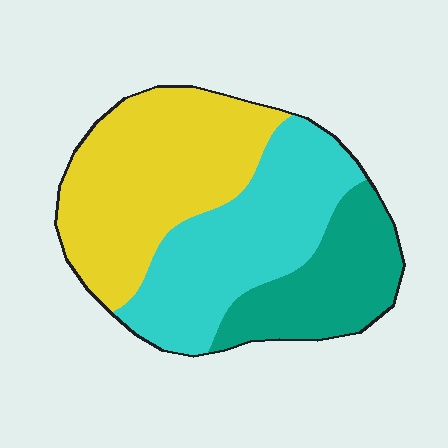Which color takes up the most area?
Yellow, at roughly 40%.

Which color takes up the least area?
Teal, at roughly 25%.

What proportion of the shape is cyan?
Cyan covers 36% of the shape.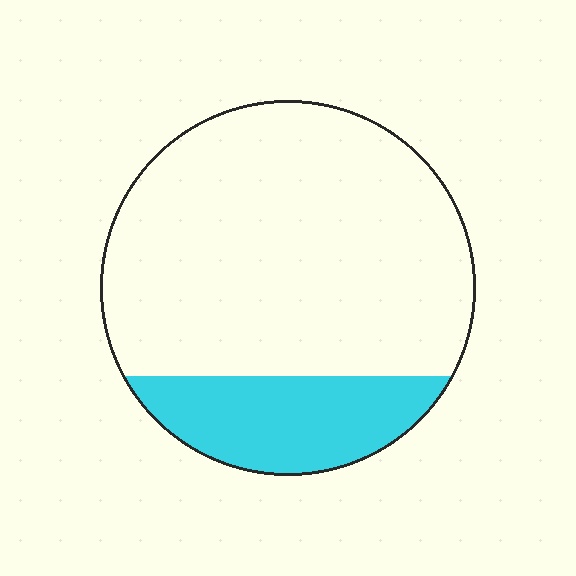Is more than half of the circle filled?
No.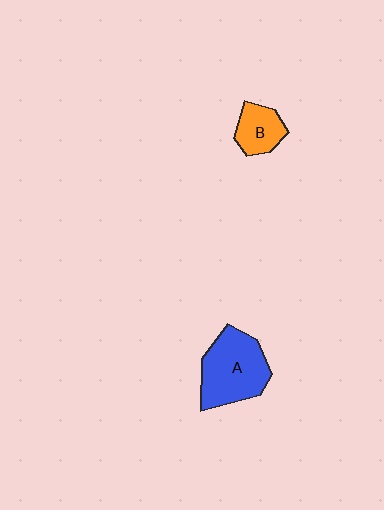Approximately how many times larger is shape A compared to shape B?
Approximately 2.0 times.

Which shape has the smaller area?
Shape B (orange).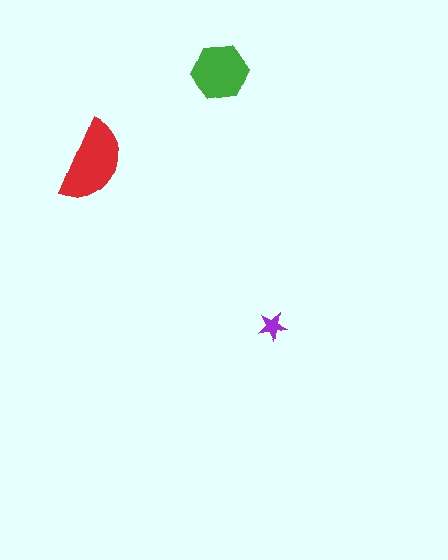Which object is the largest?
The red semicircle.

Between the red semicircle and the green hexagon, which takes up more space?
The red semicircle.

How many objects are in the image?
There are 3 objects in the image.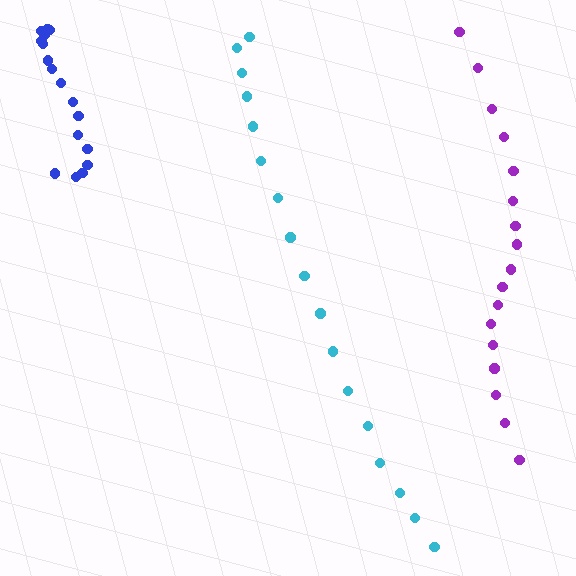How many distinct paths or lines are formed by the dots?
There are 3 distinct paths.